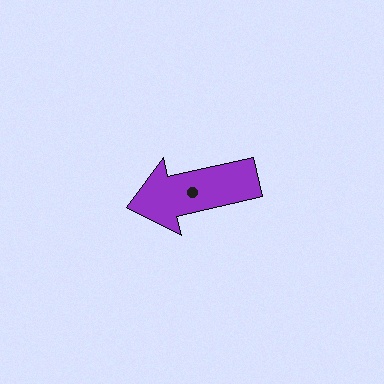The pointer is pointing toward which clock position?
Roughly 9 o'clock.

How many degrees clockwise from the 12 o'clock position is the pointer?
Approximately 257 degrees.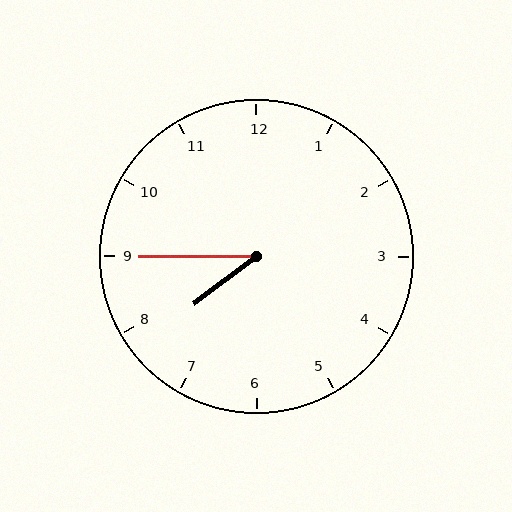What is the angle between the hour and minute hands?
Approximately 38 degrees.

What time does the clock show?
7:45.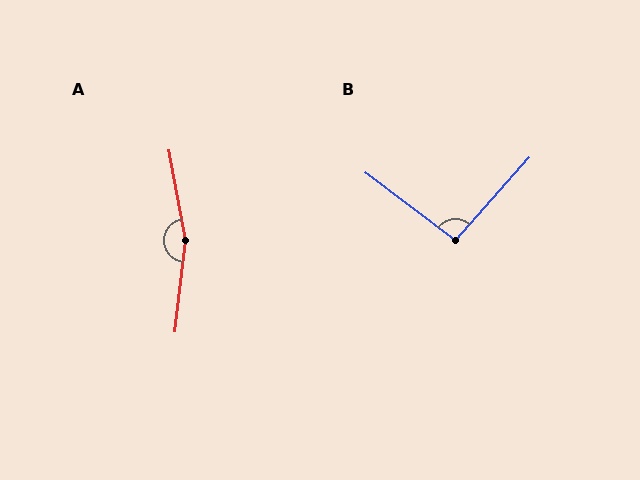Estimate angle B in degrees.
Approximately 95 degrees.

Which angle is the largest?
A, at approximately 163 degrees.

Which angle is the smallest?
B, at approximately 95 degrees.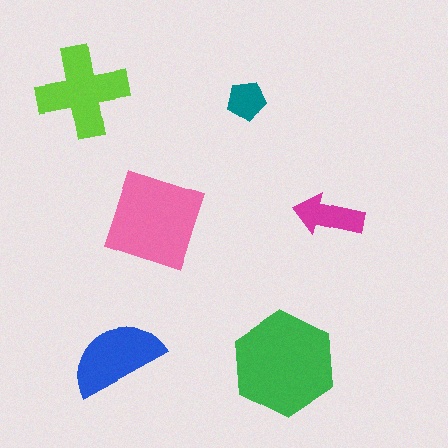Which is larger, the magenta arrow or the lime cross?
The lime cross.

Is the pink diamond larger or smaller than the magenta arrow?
Larger.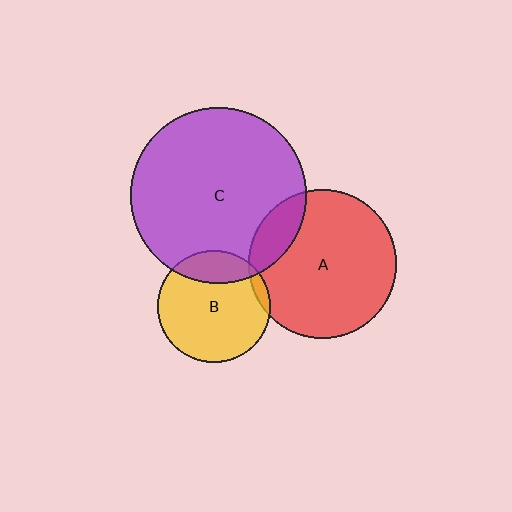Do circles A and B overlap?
Yes.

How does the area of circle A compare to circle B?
Approximately 1.7 times.